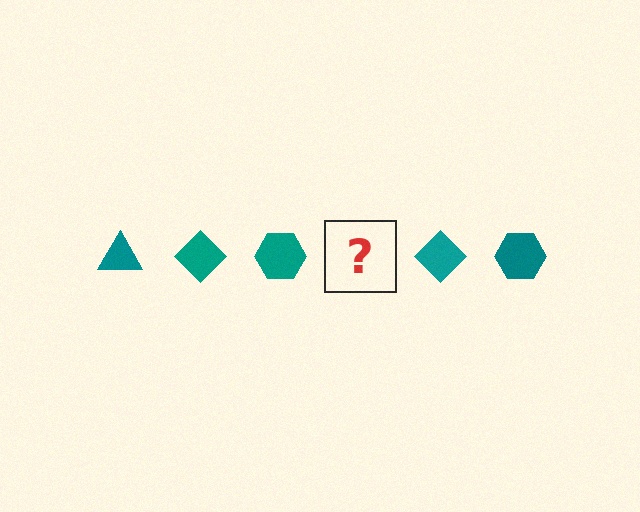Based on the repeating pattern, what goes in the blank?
The blank should be a teal triangle.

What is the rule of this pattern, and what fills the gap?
The rule is that the pattern cycles through triangle, diamond, hexagon shapes in teal. The gap should be filled with a teal triangle.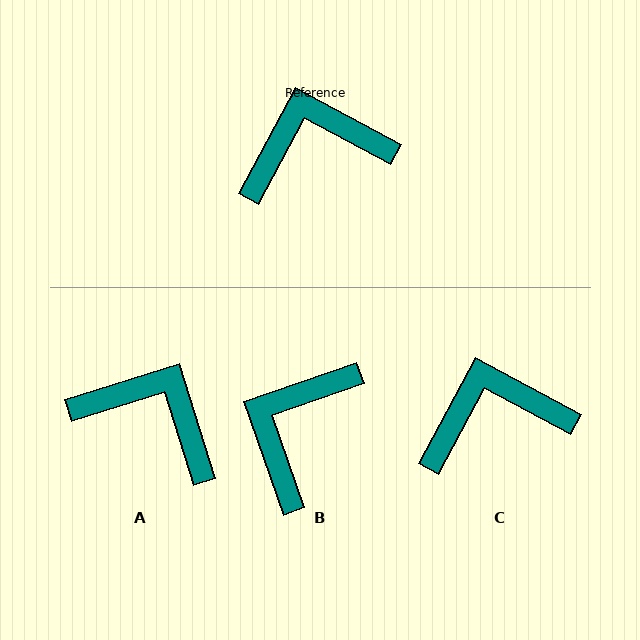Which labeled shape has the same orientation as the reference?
C.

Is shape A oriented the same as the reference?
No, it is off by about 44 degrees.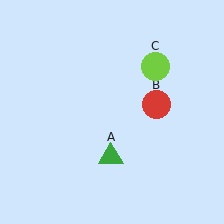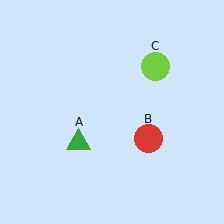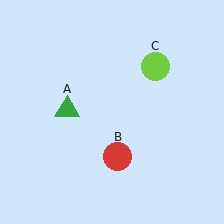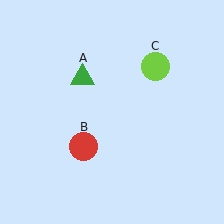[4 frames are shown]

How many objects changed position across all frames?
2 objects changed position: green triangle (object A), red circle (object B).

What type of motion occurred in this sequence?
The green triangle (object A), red circle (object B) rotated clockwise around the center of the scene.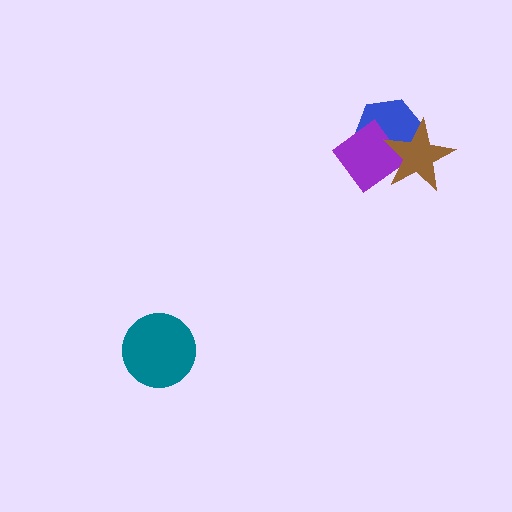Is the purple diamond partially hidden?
Yes, it is partially covered by another shape.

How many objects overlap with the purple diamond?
2 objects overlap with the purple diamond.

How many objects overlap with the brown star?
2 objects overlap with the brown star.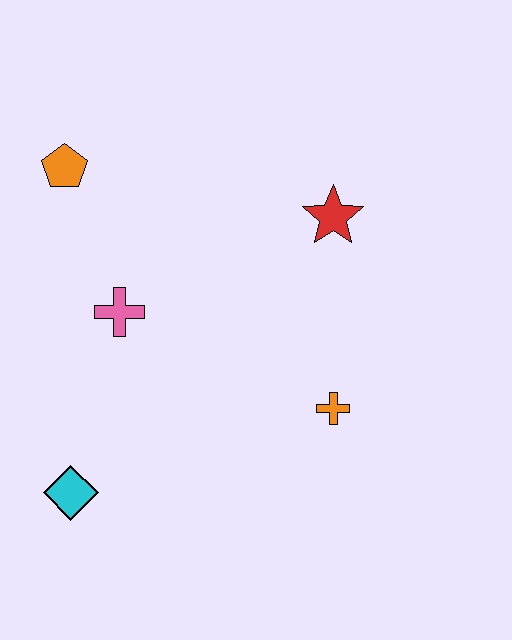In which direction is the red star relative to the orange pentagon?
The red star is to the right of the orange pentagon.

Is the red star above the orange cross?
Yes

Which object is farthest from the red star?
The cyan diamond is farthest from the red star.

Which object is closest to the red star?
The orange cross is closest to the red star.